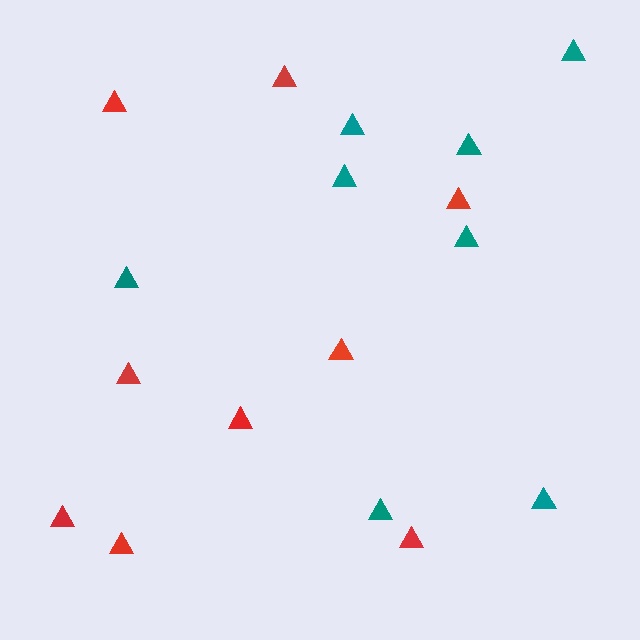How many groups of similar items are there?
There are 2 groups: one group of teal triangles (8) and one group of red triangles (9).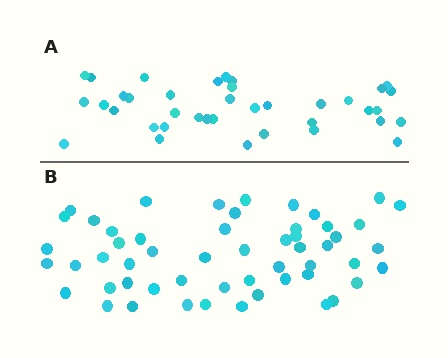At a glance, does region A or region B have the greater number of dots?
Region B (the bottom region) has more dots.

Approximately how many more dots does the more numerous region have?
Region B has approximately 15 more dots than region A.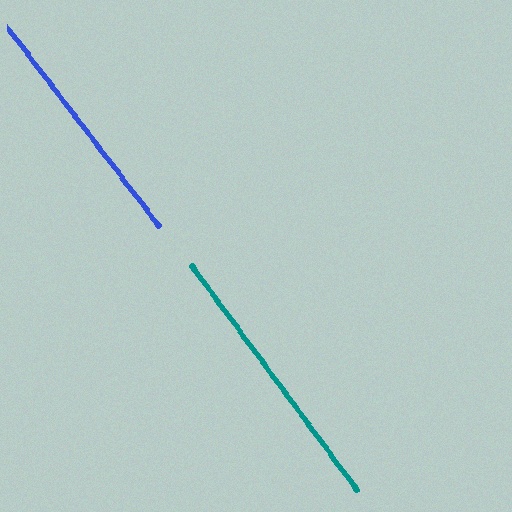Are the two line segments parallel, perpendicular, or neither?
Parallel — their directions differ by only 0.9°.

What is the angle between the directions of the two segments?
Approximately 1 degree.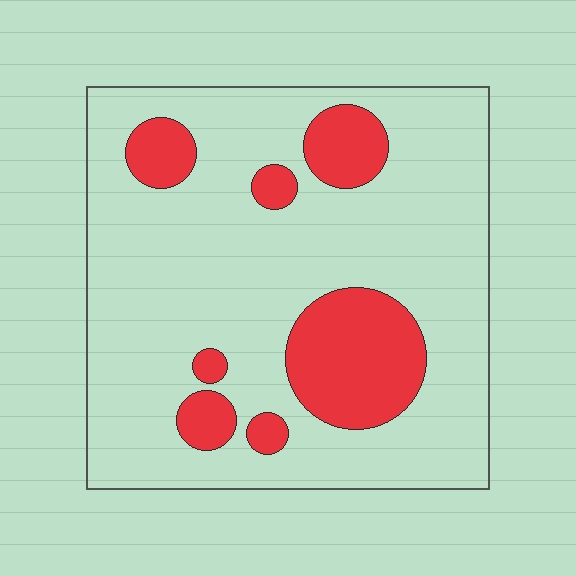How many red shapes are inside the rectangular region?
7.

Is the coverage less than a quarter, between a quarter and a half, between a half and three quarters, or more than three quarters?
Less than a quarter.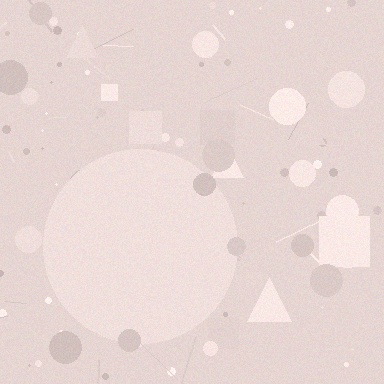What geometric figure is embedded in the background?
A circle is embedded in the background.